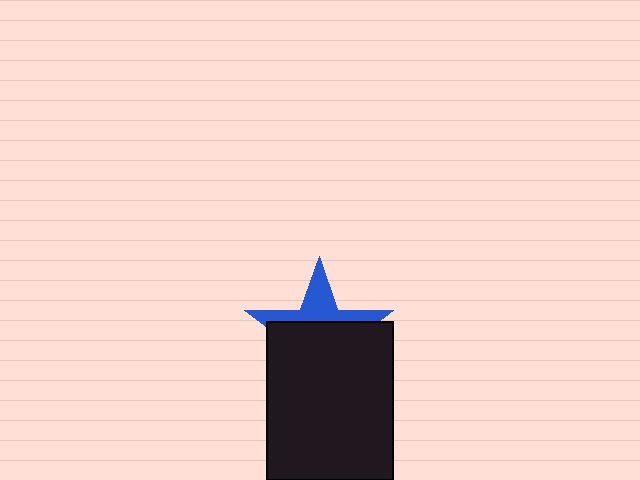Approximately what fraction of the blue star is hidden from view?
Roughly 64% of the blue star is hidden behind the black rectangle.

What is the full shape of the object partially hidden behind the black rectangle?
The partially hidden object is a blue star.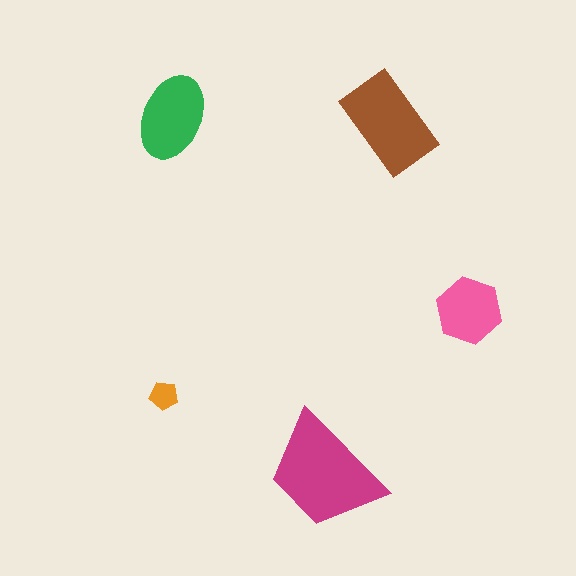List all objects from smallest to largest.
The orange pentagon, the pink hexagon, the green ellipse, the brown rectangle, the magenta trapezoid.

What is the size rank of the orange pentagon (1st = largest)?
5th.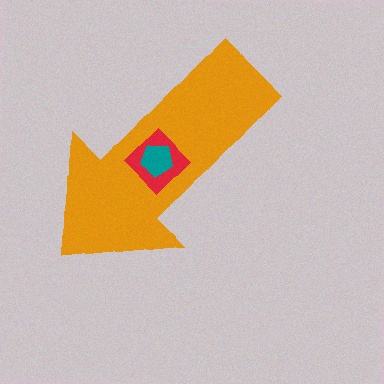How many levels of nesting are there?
3.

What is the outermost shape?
The orange arrow.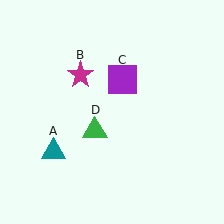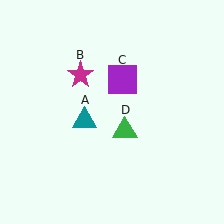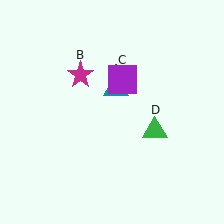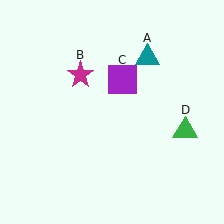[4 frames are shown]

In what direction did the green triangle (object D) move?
The green triangle (object D) moved right.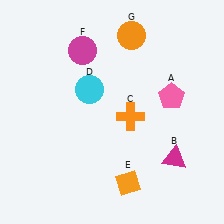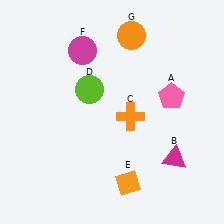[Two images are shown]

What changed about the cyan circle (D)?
In Image 1, D is cyan. In Image 2, it changed to lime.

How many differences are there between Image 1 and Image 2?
There is 1 difference between the two images.